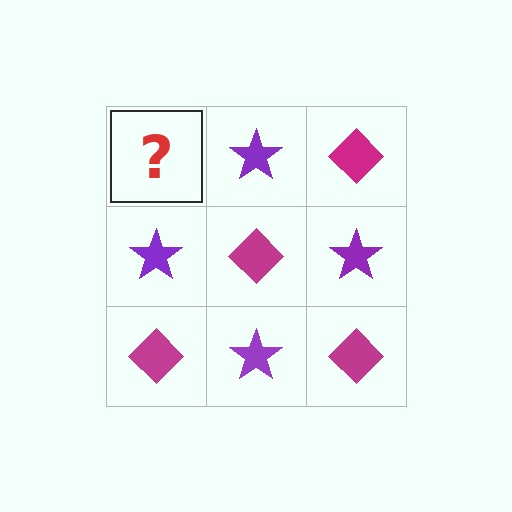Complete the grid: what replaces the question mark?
The question mark should be replaced with a magenta diamond.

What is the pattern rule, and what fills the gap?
The rule is that it alternates magenta diamond and purple star in a checkerboard pattern. The gap should be filled with a magenta diamond.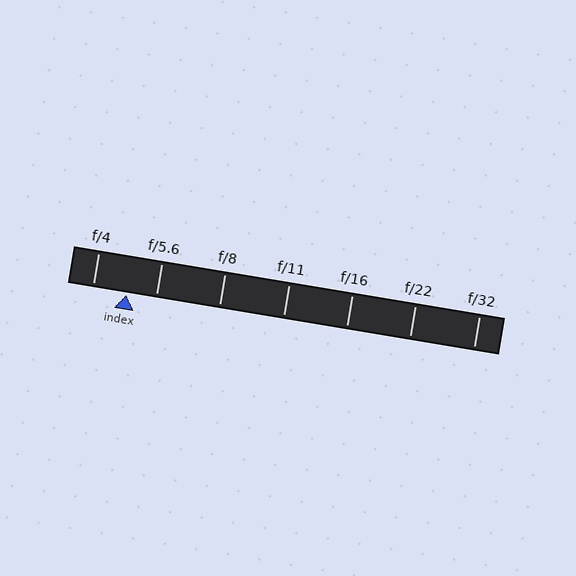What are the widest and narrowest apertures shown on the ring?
The widest aperture shown is f/4 and the narrowest is f/32.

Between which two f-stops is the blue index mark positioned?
The index mark is between f/4 and f/5.6.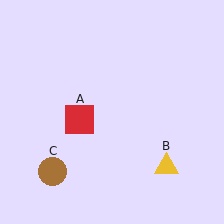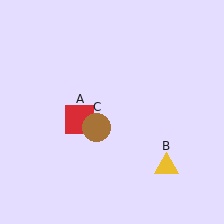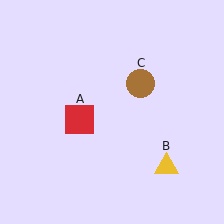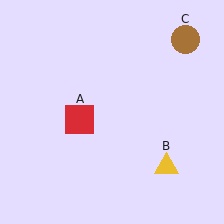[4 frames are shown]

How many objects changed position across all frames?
1 object changed position: brown circle (object C).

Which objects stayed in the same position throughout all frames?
Red square (object A) and yellow triangle (object B) remained stationary.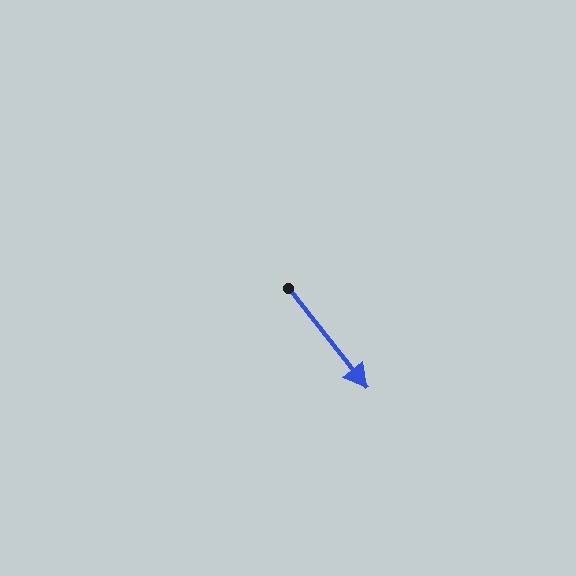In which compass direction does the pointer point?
Southeast.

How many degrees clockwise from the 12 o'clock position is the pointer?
Approximately 142 degrees.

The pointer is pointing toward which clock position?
Roughly 5 o'clock.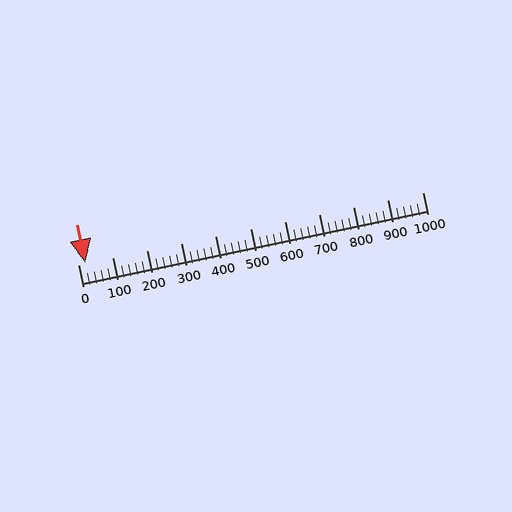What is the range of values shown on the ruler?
The ruler shows values from 0 to 1000.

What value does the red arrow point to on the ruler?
The red arrow points to approximately 20.